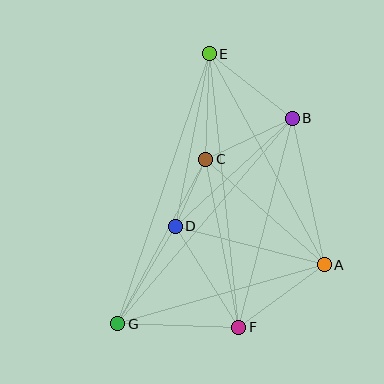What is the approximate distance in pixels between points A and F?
The distance between A and F is approximately 106 pixels.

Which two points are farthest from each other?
Points E and G are farthest from each other.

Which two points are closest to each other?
Points C and D are closest to each other.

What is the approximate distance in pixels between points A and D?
The distance between A and D is approximately 154 pixels.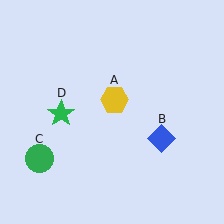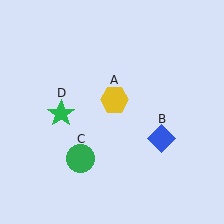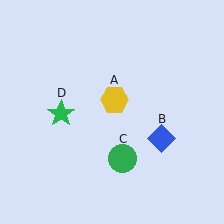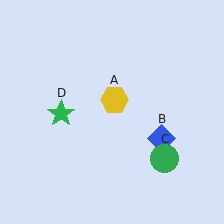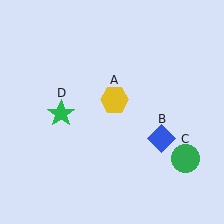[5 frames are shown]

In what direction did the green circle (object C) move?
The green circle (object C) moved right.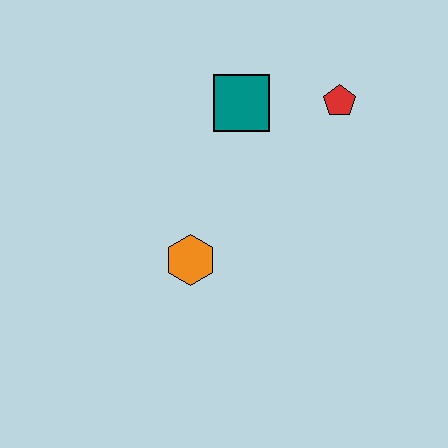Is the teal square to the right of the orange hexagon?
Yes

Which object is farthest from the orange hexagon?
The red pentagon is farthest from the orange hexagon.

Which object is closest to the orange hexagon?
The teal square is closest to the orange hexagon.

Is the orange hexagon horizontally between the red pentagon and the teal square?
No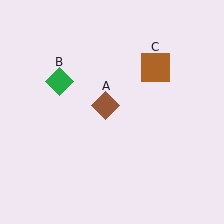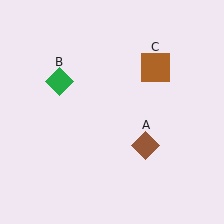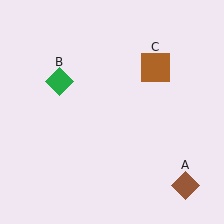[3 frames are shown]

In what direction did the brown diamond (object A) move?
The brown diamond (object A) moved down and to the right.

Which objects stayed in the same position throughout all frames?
Green diamond (object B) and brown square (object C) remained stationary.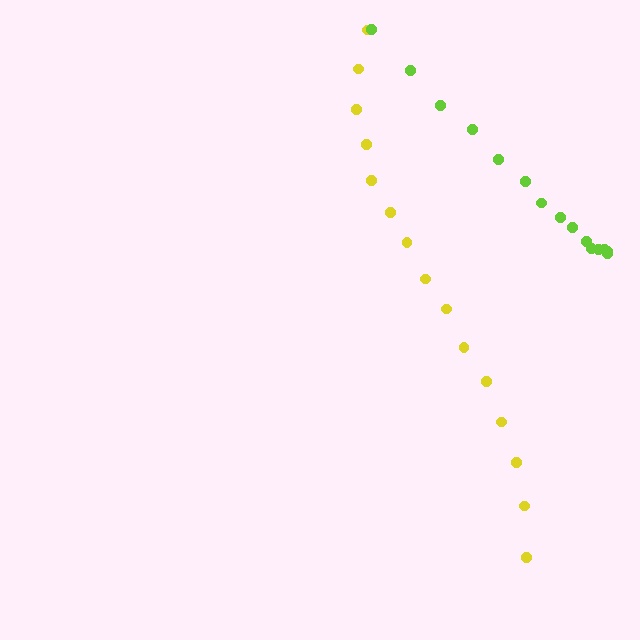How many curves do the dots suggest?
There are 2 distinct paths.